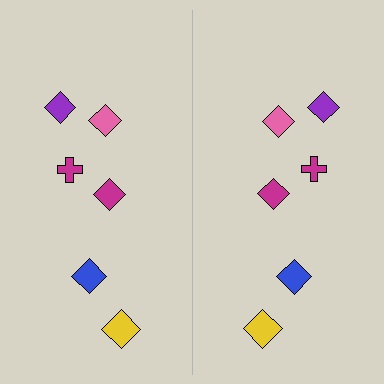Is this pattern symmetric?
Yes, this pattern has bilateral (reflection) symmetry.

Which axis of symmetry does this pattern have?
The pattern has a vertical axis of symmetry running through the center of the image.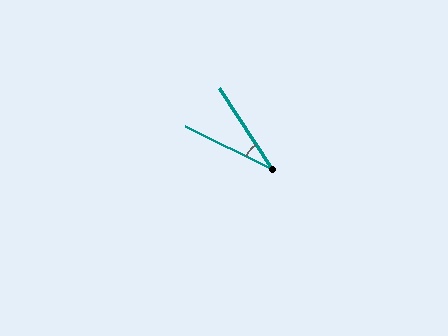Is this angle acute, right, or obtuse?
It is acute.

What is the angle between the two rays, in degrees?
Approximately 30 degrees.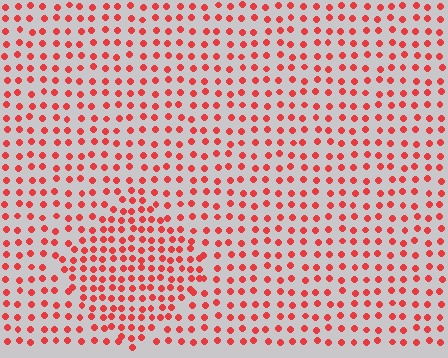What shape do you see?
I see a diamond.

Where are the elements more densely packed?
The elements are more densely packed inside the diamond boundary.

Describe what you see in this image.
The image contains small red elements arranged at two different densities. A diamond-shaped region is visible where the elements are more densely packed than the surrounding area.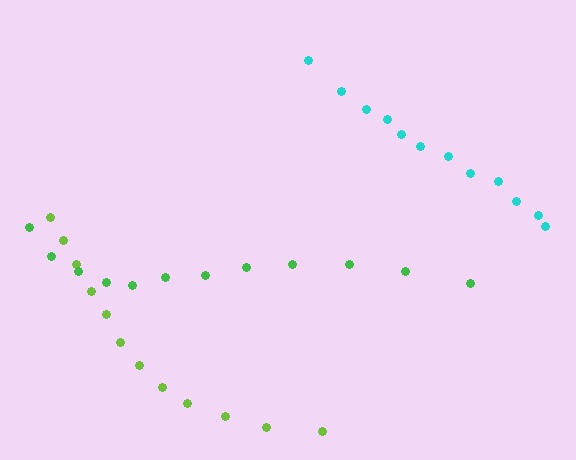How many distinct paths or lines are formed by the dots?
There are 3 distinct paths.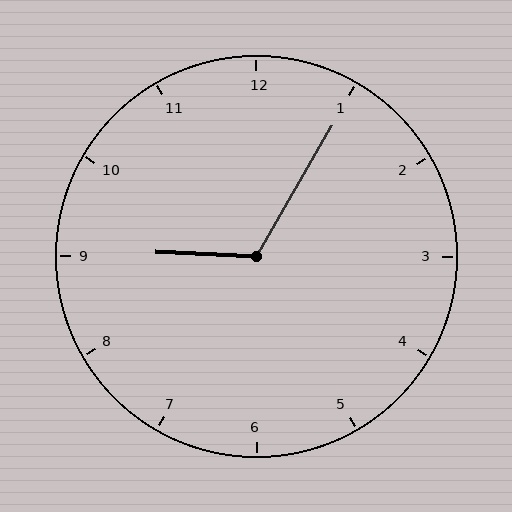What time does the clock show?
9:05.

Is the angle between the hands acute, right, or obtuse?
It is obtuse.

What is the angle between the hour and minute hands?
Approximately 118 degrees.